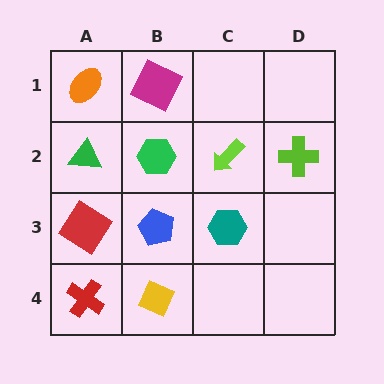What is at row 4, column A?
A red cross.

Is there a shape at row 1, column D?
No, that cell is empty.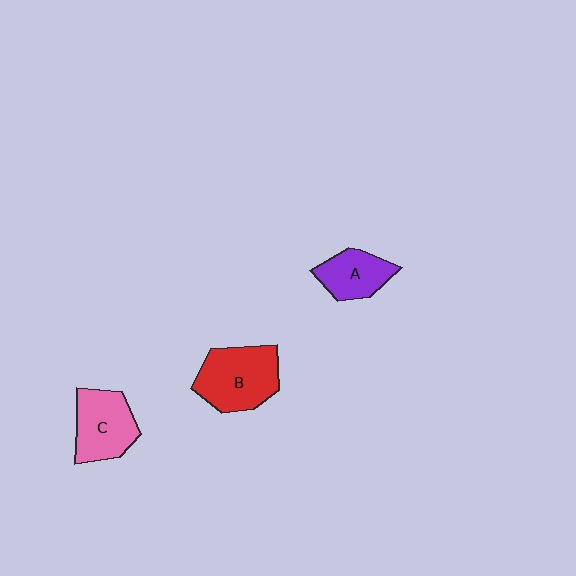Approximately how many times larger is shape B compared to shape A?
Approximately 1.6 times.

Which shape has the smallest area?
Shape A (purple).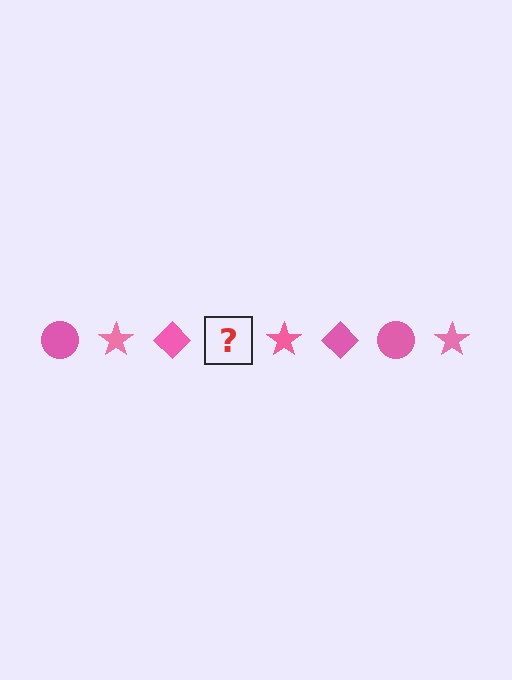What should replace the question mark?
The question mark should be replaced with a pink circle.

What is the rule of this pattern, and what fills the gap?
The rule is that the pattern cycles through circle, star, diamond shapes in pink. The gap should be filled with a pink circle.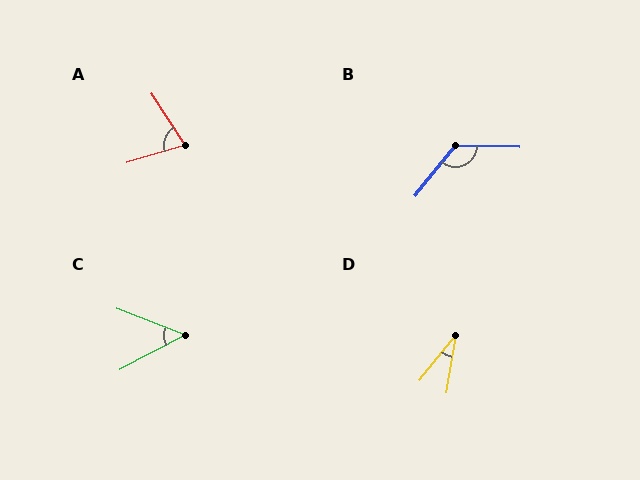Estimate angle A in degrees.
Approximately 74 degrees.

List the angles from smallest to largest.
D (29°), C (49°), A (74°), B (128°).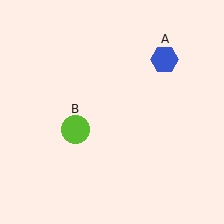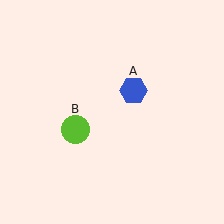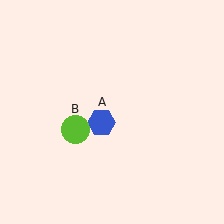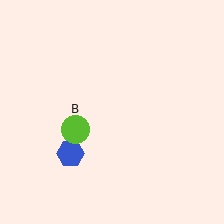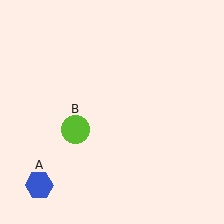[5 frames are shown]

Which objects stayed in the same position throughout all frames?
Lime circle (object B) remained stationary.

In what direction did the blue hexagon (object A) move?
The blue hexagon (object A) moved down and to the left.